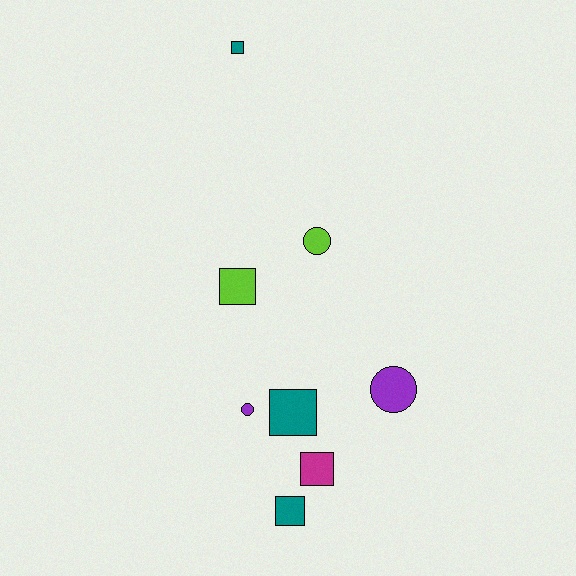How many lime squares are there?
There is 1 lime square.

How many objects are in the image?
There are 8 objects.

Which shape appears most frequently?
Square, with 5 objects.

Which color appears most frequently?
Teal, with 3 objects.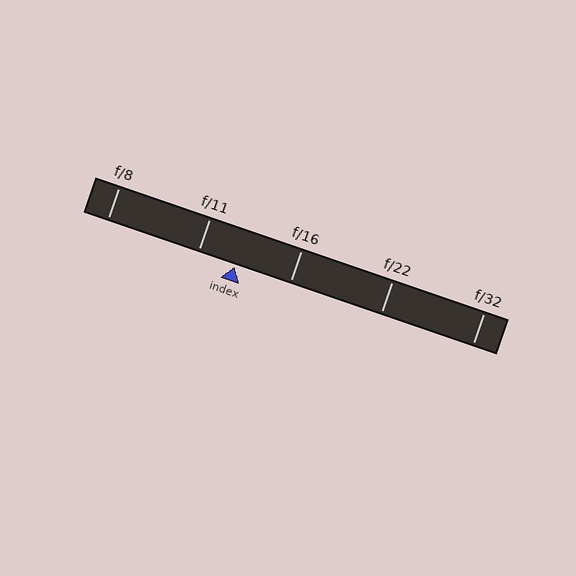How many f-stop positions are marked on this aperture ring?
There are 5 f-stop positions marked.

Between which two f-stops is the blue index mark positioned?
The index mark is between f/11 and f/16.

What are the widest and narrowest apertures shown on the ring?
The widest aperture shown is f/8 and the narrowest is f/32.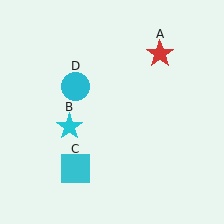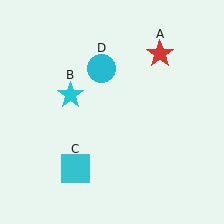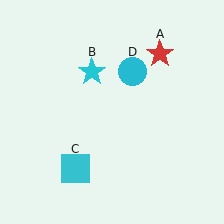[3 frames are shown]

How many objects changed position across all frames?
2 objects changed position: cyan star (object B), cyan circle (object D).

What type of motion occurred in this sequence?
The cyan star (object B), cyan circle (object D) rotated clockwise around the center of the scene.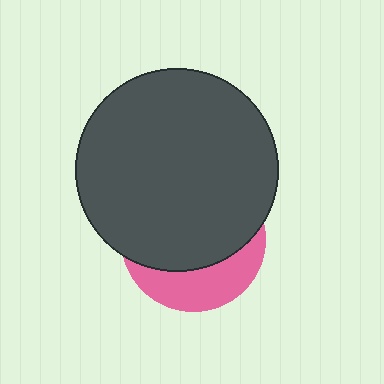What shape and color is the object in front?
The object in front is a dark gray circle.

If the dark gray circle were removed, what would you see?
You would see the complete pink circle.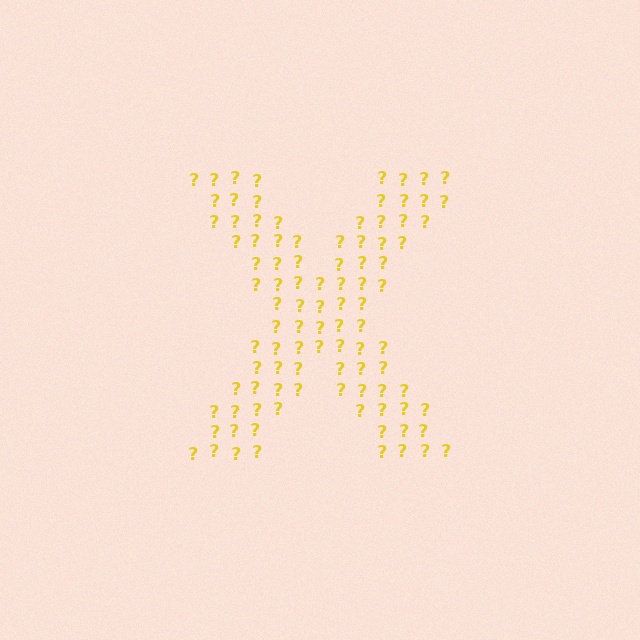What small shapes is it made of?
It is made of small question marks.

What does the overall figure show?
The overall figure shows the letter X.